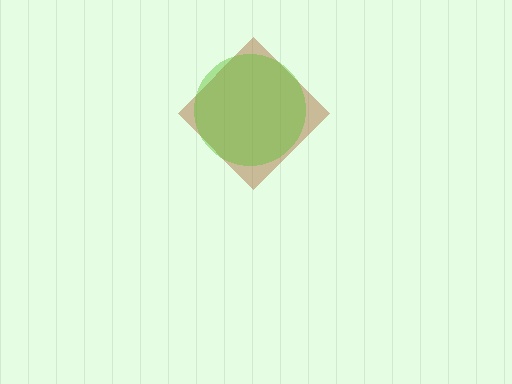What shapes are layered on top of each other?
The layered shapes are: a brown diamond, a lime circle.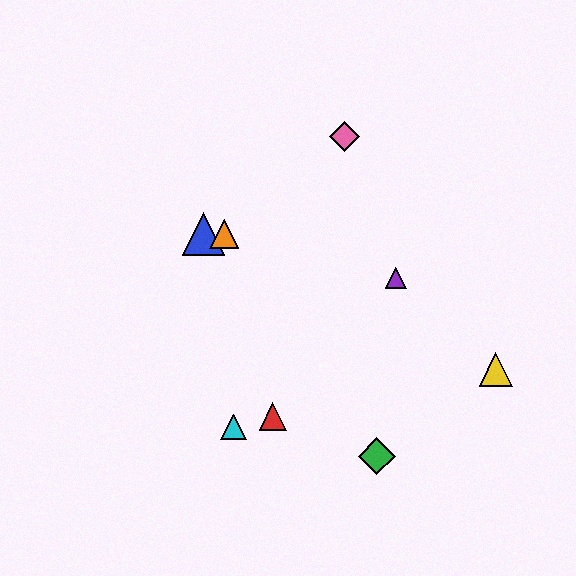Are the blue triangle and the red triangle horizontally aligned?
No, the blue triangle is at y≈234 and the red triangle is at y≈417.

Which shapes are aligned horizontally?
The blue triangle, the orange triangle are aligned horizontally.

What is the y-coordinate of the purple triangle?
The purple triangle is at y≈278.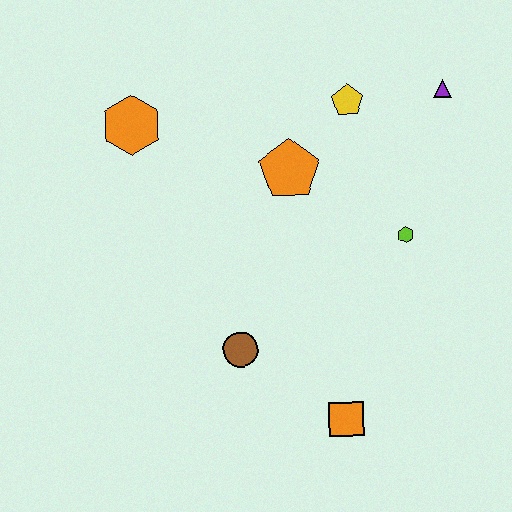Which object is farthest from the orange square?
The orange hexagon is farthest from the orange square.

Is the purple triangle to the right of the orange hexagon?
Yes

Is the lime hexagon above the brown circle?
Yes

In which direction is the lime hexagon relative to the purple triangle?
The lime hexagon is below the purple triangle.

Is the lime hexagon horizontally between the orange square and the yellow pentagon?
No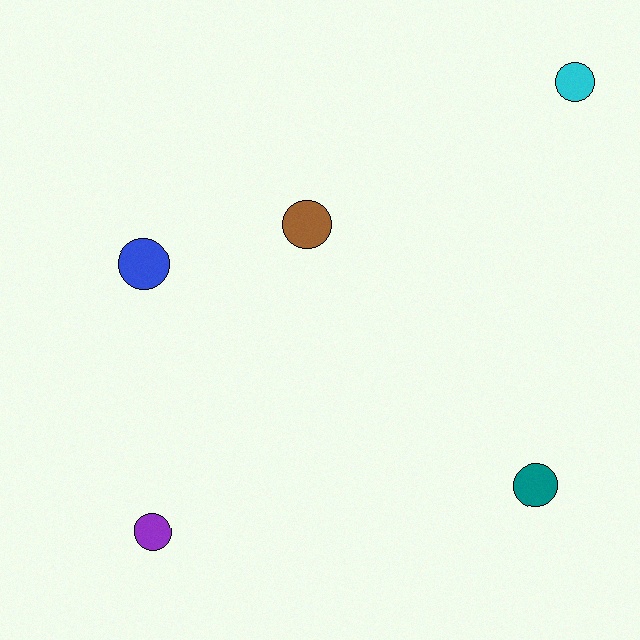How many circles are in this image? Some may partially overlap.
There are 5 circles.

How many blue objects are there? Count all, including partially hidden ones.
There is 1 blue object.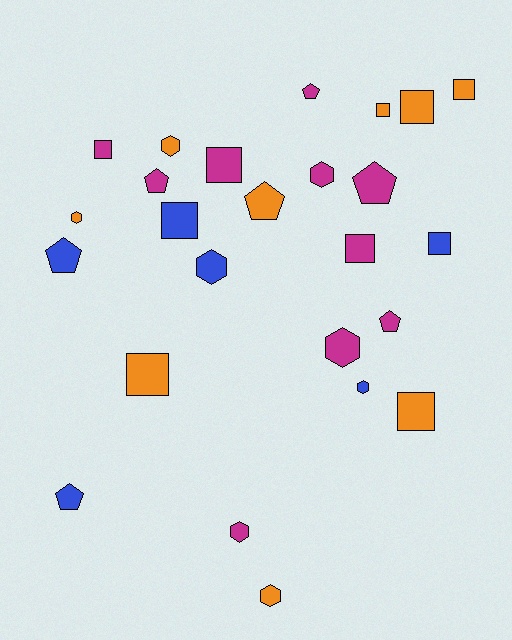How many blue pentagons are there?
There are 2 blue pentagons.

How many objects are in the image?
There are 25 objects.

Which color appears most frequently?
Magenta, with 10 objects.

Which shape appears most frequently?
Square, with 10 objects.